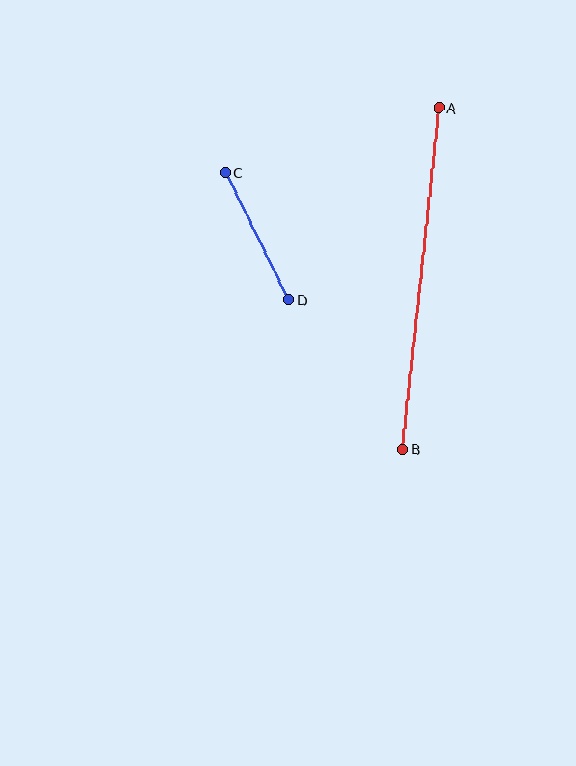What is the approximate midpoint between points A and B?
The midpoint is at approximately (421, 279) pixels.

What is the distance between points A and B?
The distance is approximately 344 pixels.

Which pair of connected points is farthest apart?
Points A and B are farthest apart.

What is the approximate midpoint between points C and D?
The midpoint is at approximately (257, 236) pixels.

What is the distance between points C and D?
The distance is approximately 142 pixels.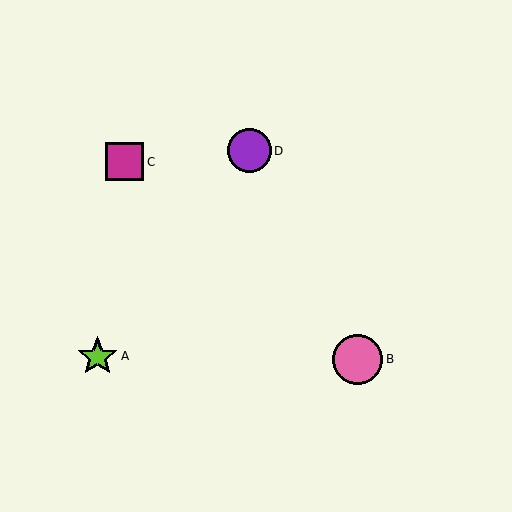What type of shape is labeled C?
Shape C is a magenta square.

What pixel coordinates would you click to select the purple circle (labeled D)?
Click at (250, 151) to select the purple circle D.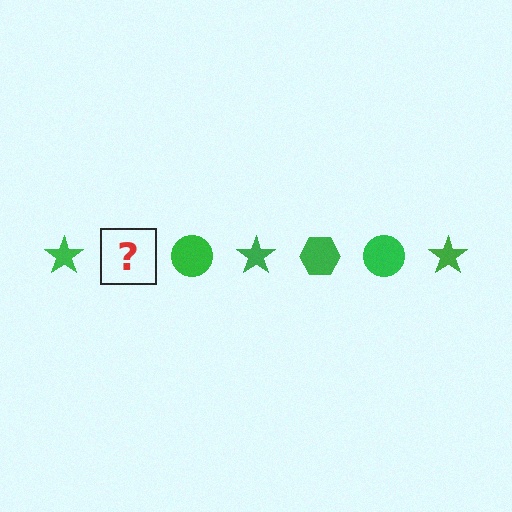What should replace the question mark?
The question mark should be replaced with a green hexagon.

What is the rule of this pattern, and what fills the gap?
The rule is that the pattern cycles through star, hexagon, circle shapes in green. The gap should be filled with a green hexagon.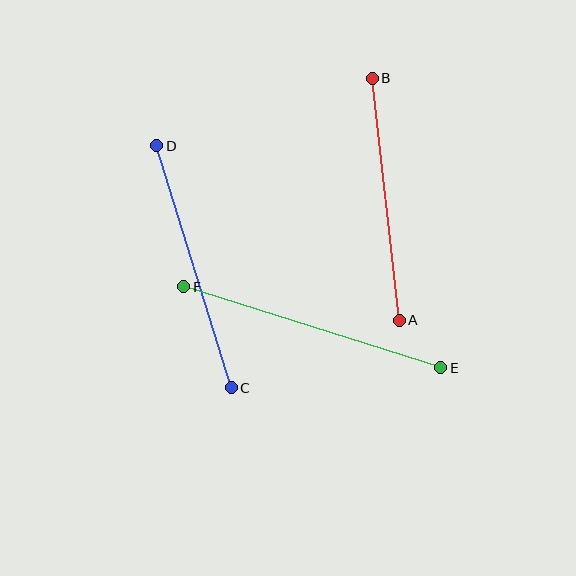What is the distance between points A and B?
The distance is approximately 244 pixels.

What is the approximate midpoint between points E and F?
The midpoint is at approximately (312, 327) pixels.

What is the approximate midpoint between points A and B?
The midpoint is at approximately (386, 199) pixels.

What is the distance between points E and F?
The distance is approximately 270 pixels.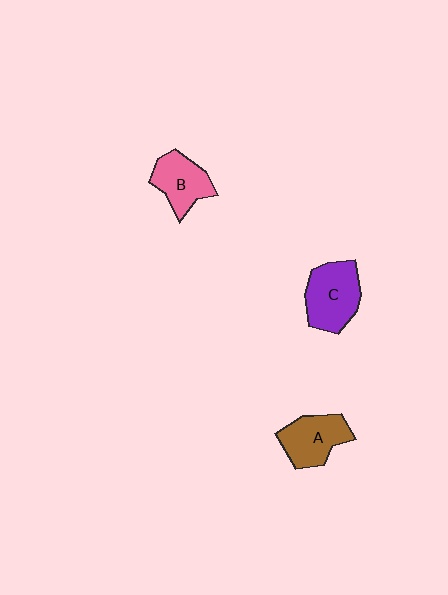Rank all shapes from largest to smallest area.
From largest to smallest: C (purple), A (brown), B (pink).